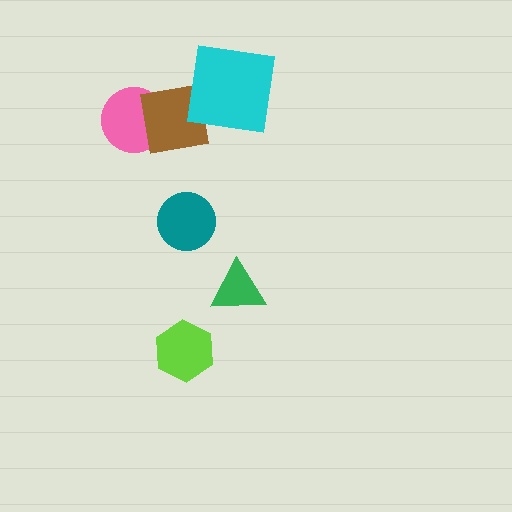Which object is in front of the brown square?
The cyan square is in front of the brown square.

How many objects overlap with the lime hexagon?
0 objects overlap with the lime hexagon.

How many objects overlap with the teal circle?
0 objects overlap with the teal circle.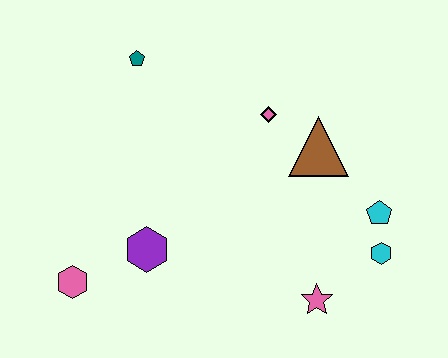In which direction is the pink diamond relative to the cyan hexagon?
The pink diamond is above the cyan hexagon.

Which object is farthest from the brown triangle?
The pink hexagon is farthest from the brown triangle.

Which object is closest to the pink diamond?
The brown triangle is closest to the pink diamond.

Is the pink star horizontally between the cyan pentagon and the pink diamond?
Yes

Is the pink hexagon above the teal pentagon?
No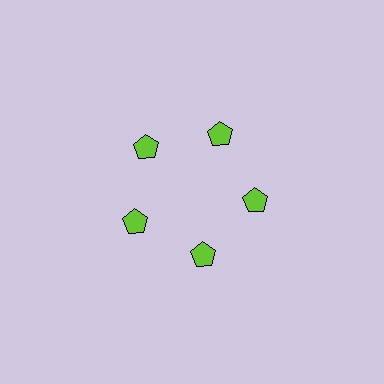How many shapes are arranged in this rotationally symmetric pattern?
There are 5 shapes, arranged in 5 groups of 1.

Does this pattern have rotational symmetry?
Yes, this pattern has 5-fold rotational symmetry. It looks the same after rotating 72 degrees around the center.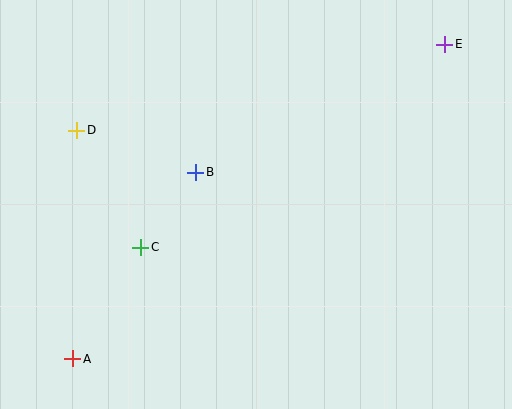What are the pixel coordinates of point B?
Point B is at (196, 172).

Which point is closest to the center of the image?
Point B at (196, 172) is closest to the center.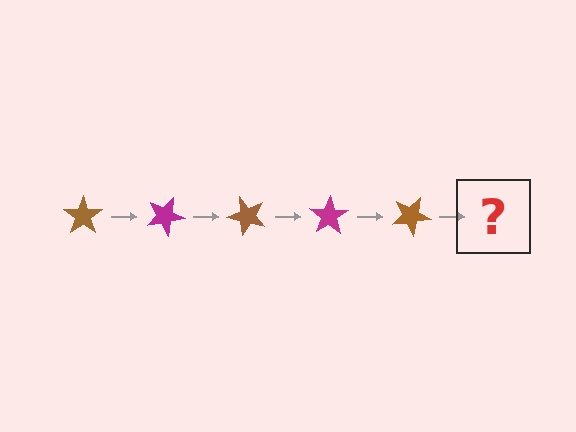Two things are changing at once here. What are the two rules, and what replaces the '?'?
The two rules are that it rotates 25 degrees each step and the color cycles through brown and magenta. The '?' should be a magenta star, rotated 125 degrees from the start.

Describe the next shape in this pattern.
It should be a magenta star, rotated 125 degrees from the start.